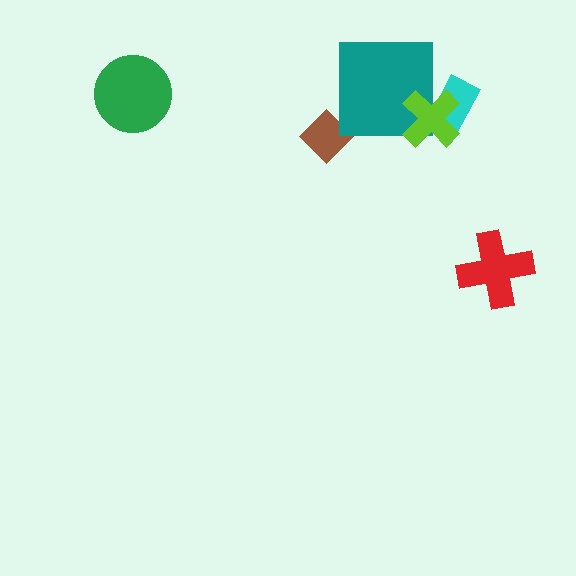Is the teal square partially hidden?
Yes, it is partially covered by another shape.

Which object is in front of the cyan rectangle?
The lime cross is in front of the cyan rectangle.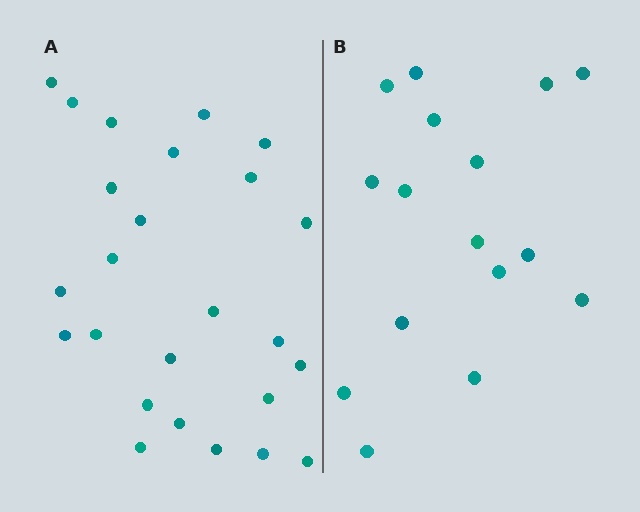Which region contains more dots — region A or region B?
Region A (the left region) has more dots.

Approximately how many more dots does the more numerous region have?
Region A has roughly 8 or so more dots than region B.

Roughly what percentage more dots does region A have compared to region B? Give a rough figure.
About 55% more.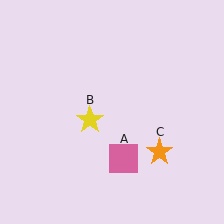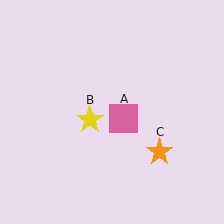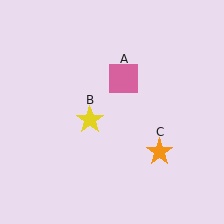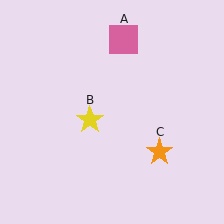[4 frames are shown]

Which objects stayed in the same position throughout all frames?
Yellow star (object B) and orange star (object C) remained stationary.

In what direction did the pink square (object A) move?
The pink square (object A) moved up.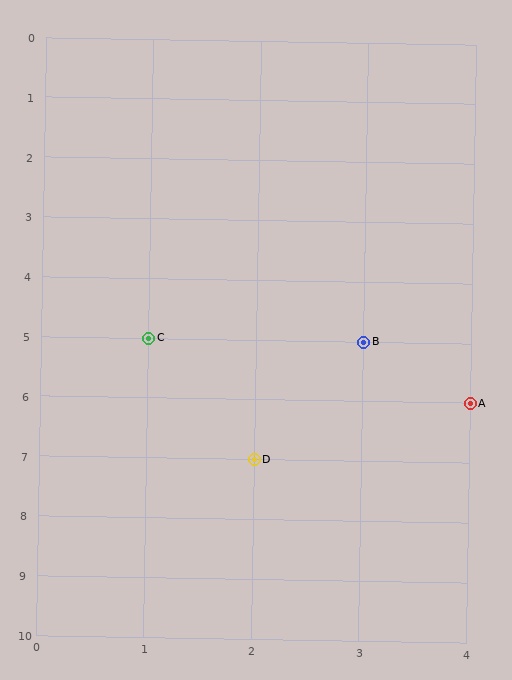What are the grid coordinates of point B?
Point B is at grid coordinates (3, 5).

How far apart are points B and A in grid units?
Points B and A are 1 column and 1 row apart (about 1.4 grid units diagonally).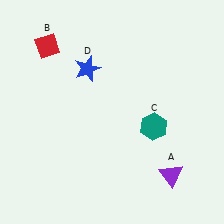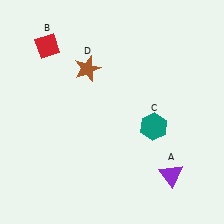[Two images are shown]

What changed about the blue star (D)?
In Image 1, D is blue. In Image 2, it changed to brown.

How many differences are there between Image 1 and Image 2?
There is 1 difference between the two images.